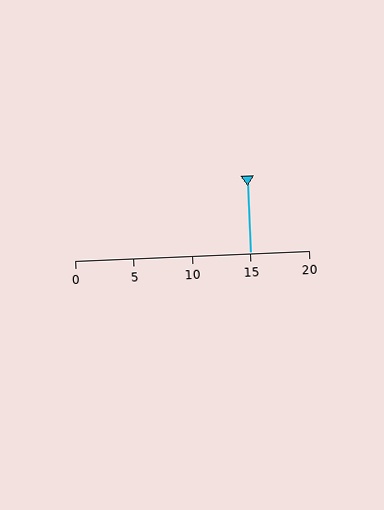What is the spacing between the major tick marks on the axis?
The major ticks are spaced 5 apart.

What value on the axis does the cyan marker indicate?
The marker indicates approximately 15.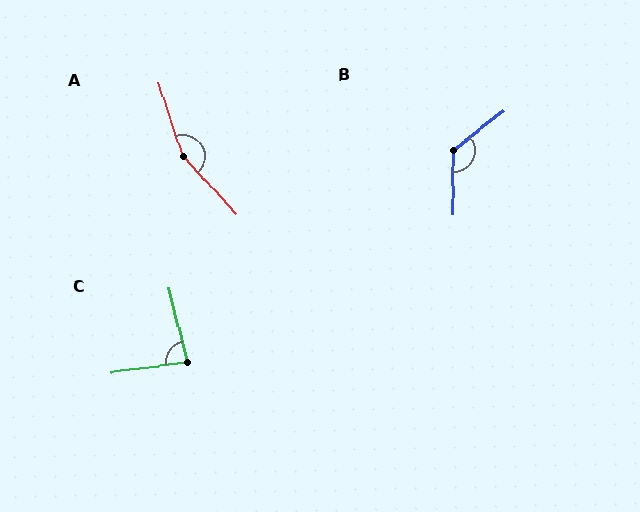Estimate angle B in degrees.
Approximately 128 degrees.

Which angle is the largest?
A, at approximately 156 degrees.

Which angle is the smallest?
C, at approximately 83 degrees.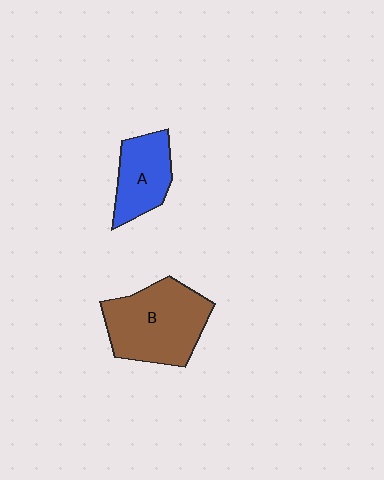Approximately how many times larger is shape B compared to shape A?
Approximately 1.7 times.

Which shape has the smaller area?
Shape A (blue).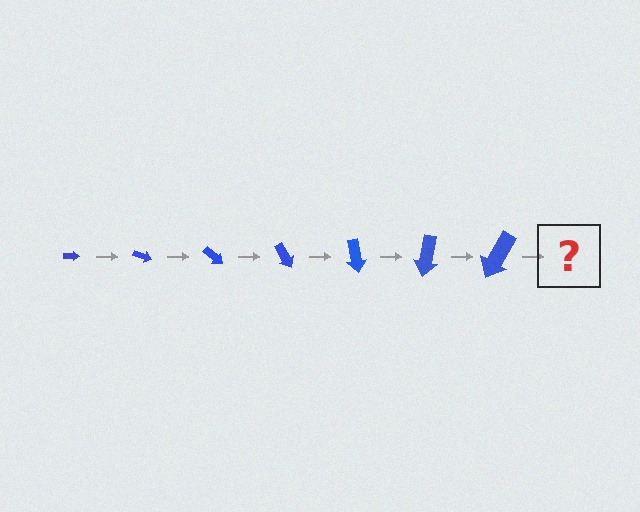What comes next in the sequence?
The next element should be an arrow, larger than the previous one and rotated 140 degrees from the start.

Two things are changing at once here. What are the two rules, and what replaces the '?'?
The two rules are that the arrow grows larger each step and it rotates 20 degrees each step. The '?' should be an arrow, larger than the previous one and rotated 140 degrees from the start.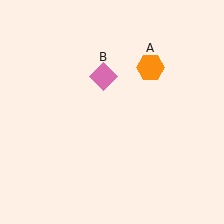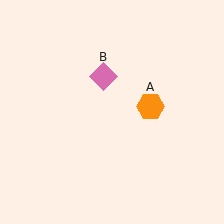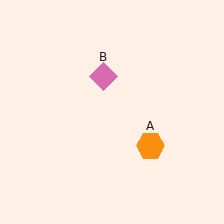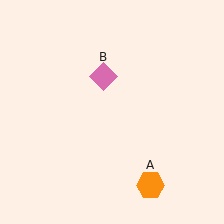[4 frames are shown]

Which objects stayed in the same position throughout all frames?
Pink diamond (object B) remained stationary.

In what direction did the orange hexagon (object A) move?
The orange hexagon (object A) moved down.